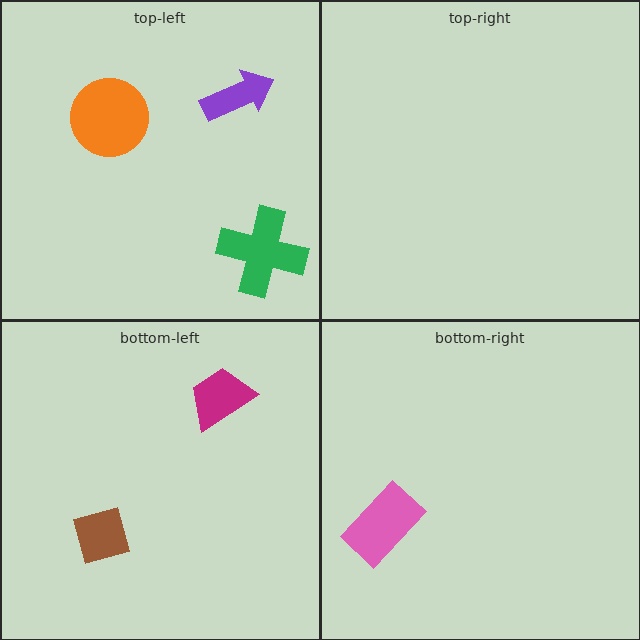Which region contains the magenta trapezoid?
The bottom-left region.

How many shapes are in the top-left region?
3.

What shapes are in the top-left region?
The green cross, the purple arrow, the orange circle.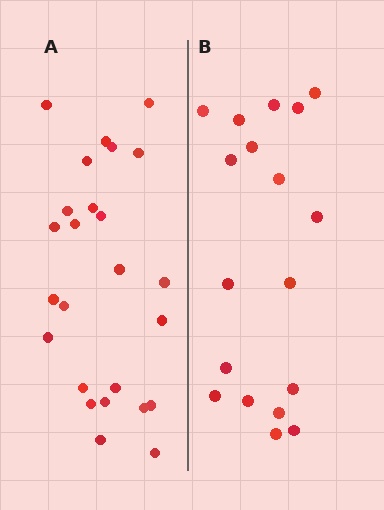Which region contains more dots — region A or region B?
Region A (the left region) has more dots.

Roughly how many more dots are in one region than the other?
Region A has roughly 8 or so more dots than region B.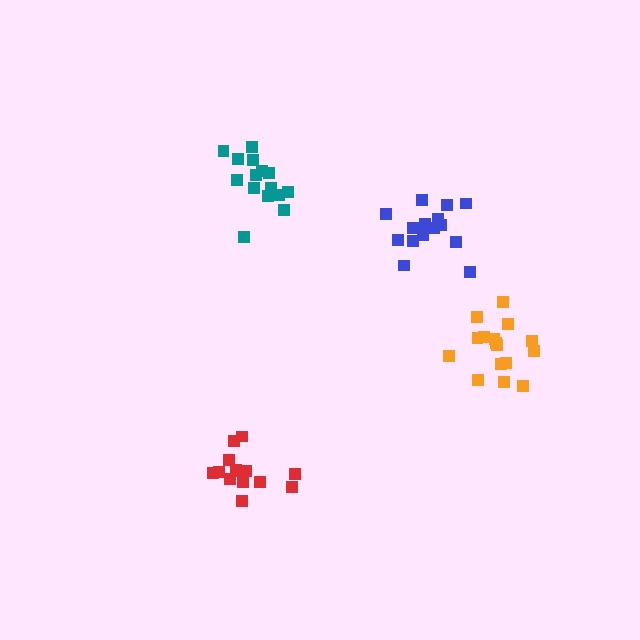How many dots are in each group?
Group 1: 14 dots, Group 2: 16 dots, Group 3: 15 dots, Group 4: 15 dots (60 total).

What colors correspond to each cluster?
The clusters are colored: red, orange, teal, blue.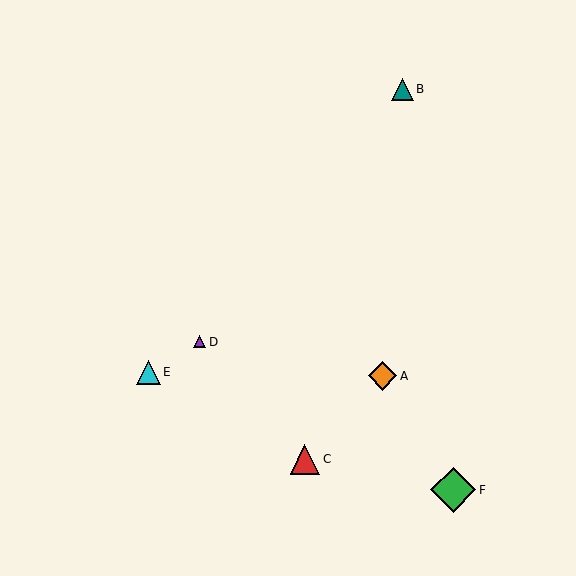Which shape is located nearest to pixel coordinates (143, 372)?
The cyan triangle (labeled E) at (148, 372) is nearest to that location.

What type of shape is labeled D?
Shape D is a purple triangle.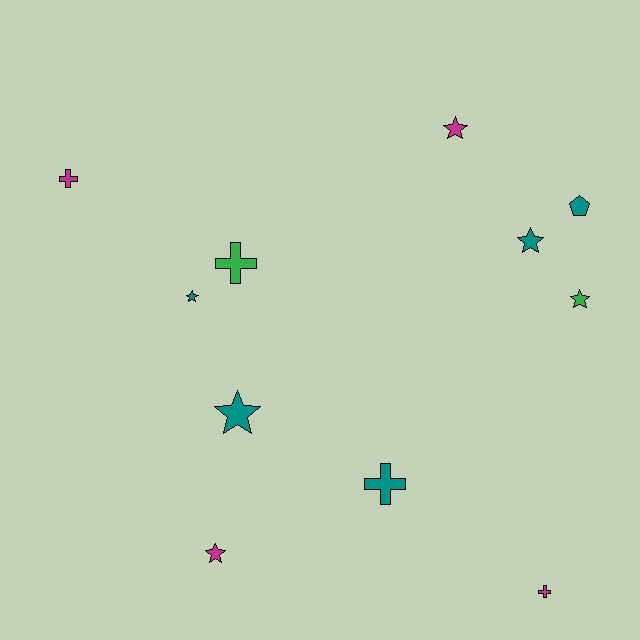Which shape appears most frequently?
Star, with 6 objects.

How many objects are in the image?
There are 11 objects.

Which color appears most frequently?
Teal, with 5 objects.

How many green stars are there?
There is 1 green star.